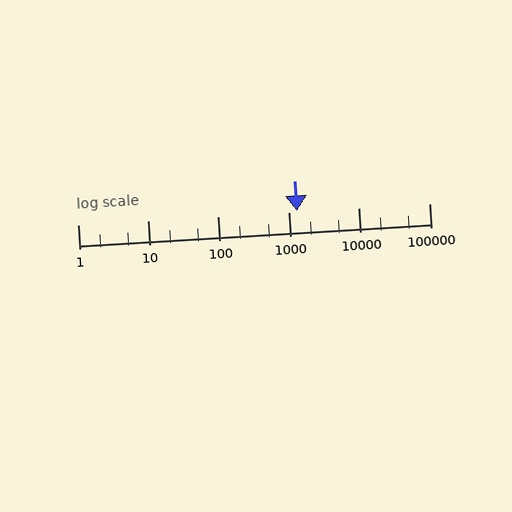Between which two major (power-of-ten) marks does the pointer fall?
The pointer is between 1000 and 10000.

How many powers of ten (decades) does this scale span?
The scale spans 5 decades, from 1 to 100000.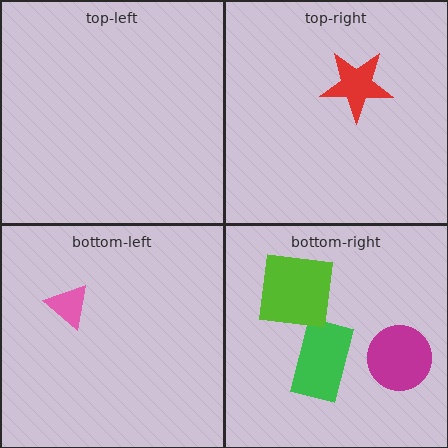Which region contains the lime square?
The bottom-right region.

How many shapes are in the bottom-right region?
4.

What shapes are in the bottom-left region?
The pink triangle.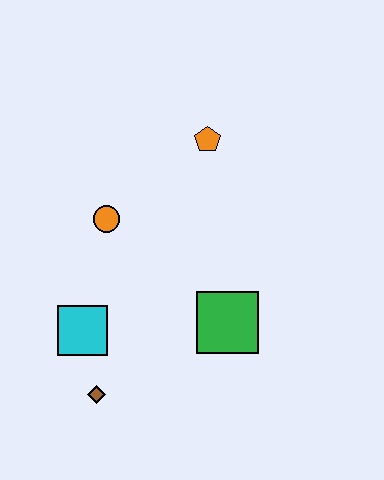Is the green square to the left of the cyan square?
No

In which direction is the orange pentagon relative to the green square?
The orange pentagon is above the green square.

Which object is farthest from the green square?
The orange pentagon is farthest from the green square.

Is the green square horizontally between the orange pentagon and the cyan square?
No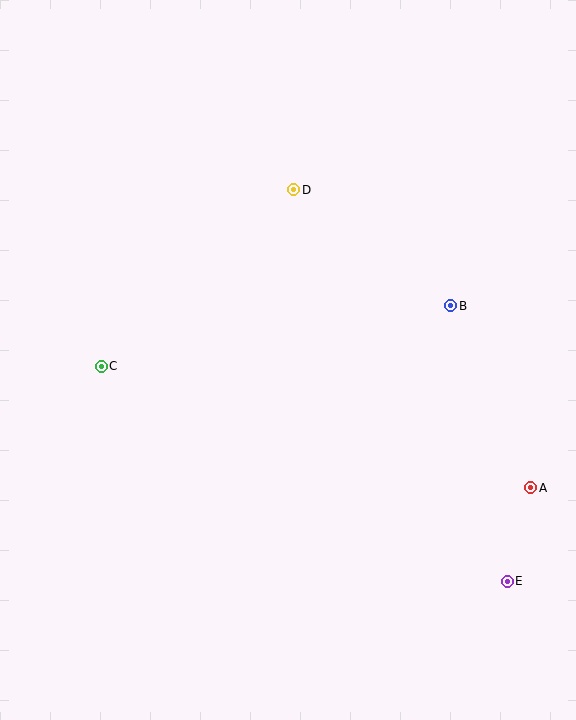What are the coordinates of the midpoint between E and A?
The midpoint between E and A is at (519, 535).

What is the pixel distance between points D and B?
The distance between D and B is 195 pixels.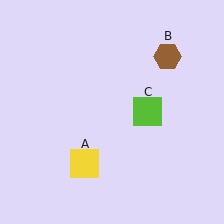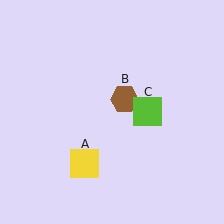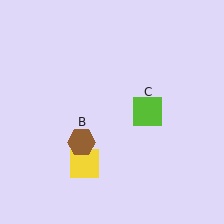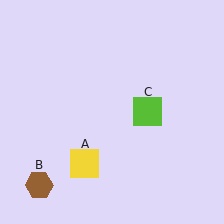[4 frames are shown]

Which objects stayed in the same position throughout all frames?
Yellow square (object A) and lime square (object C) remained stationary.